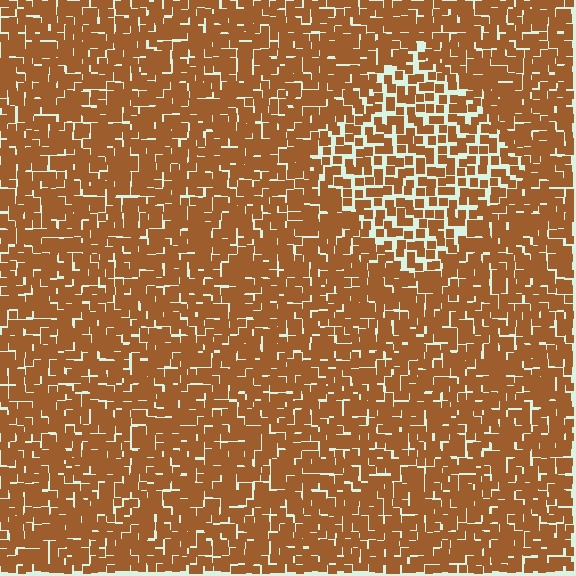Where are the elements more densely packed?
The elements are more densely packed outside the diamond boundary.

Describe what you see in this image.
The image contains small brown elements arranged at two different densities. A diamond-shaped region is visible where the elements are less densely packed than the surrounding area.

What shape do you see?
I see a diamond.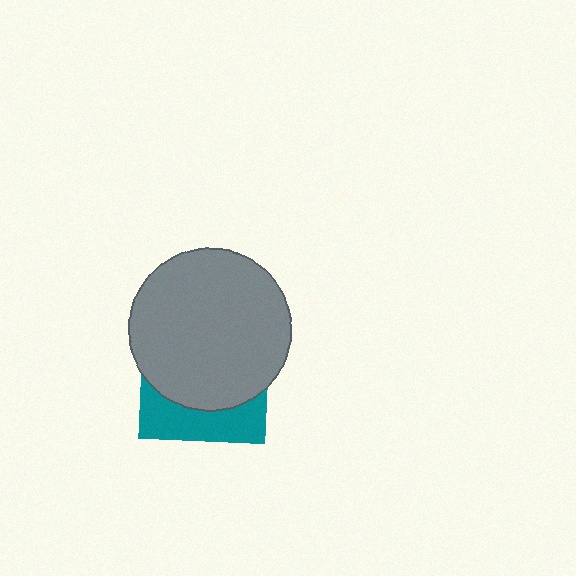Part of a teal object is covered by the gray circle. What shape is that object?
It is a square.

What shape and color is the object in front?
The object in front is a gray circle.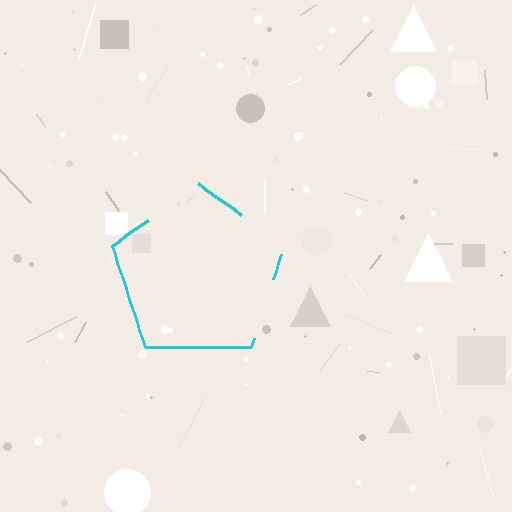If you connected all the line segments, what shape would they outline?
They would outline a pentagon.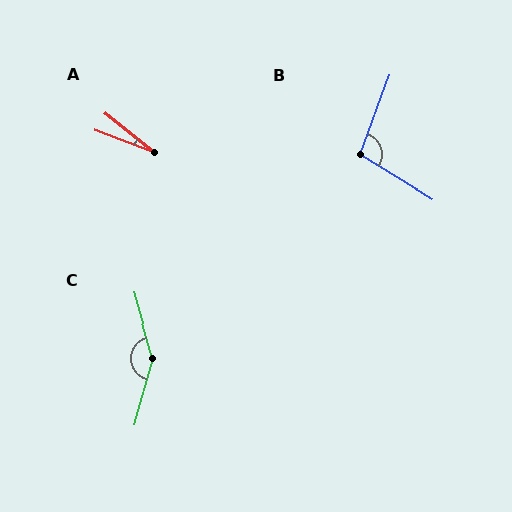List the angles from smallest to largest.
A (18°), B (102°), C (149°).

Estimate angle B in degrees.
Approximately 102 degrees.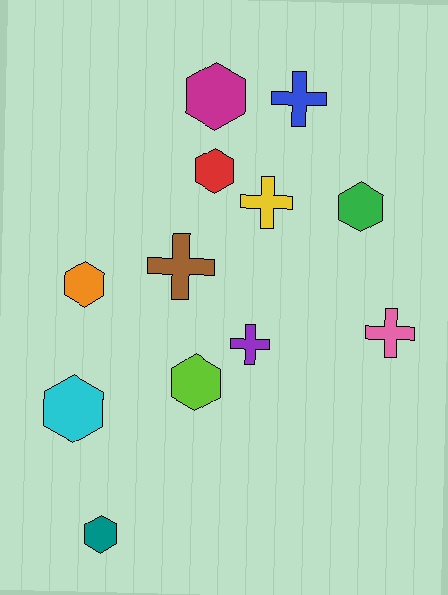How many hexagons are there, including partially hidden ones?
There are 7 hexagons.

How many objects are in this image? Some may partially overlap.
There are 12 objects.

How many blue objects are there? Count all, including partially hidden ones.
There is 1 blue object.